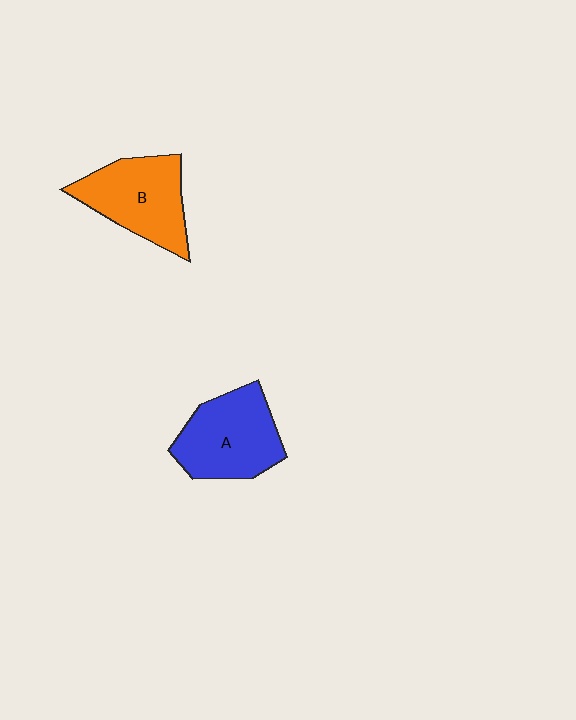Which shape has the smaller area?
Shape B (orange).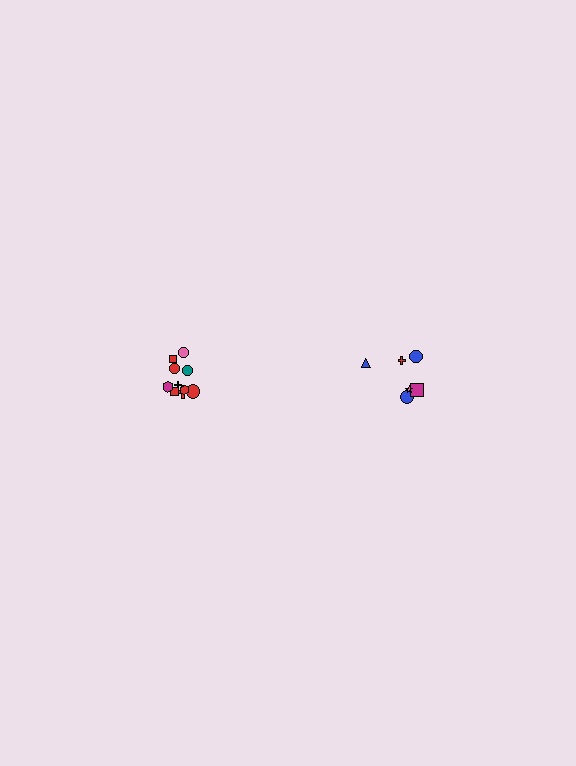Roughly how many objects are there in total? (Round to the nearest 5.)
Roughly 15 objects in total.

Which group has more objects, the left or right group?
The left group.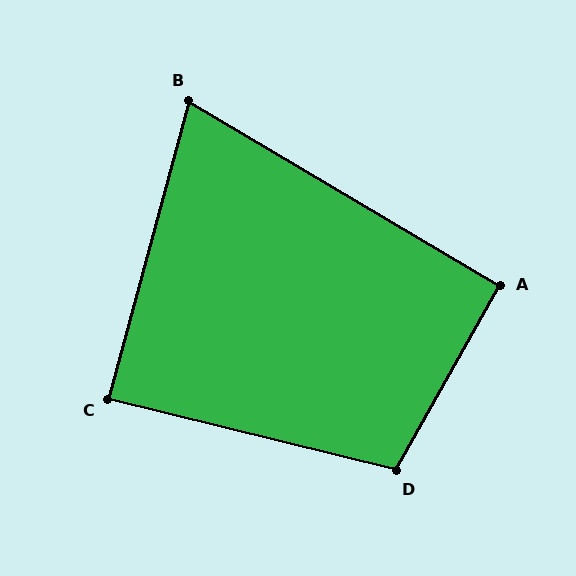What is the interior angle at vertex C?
Approximately 89 degrees (approximately right).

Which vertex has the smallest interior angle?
B, at approximately 74 degrees.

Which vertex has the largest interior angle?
D, at approximately 106 degrees.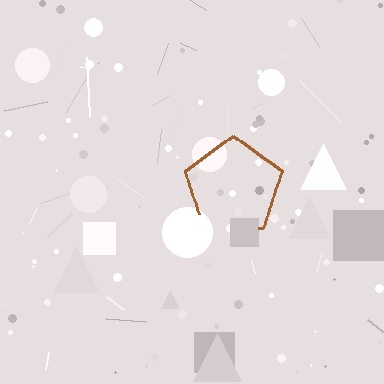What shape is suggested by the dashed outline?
The dashed outline suggests a pentagon.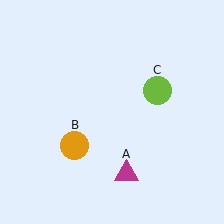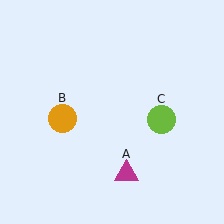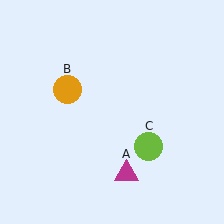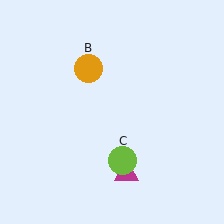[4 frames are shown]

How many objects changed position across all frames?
2 objects changed position: orange circle (object B), lime circle (object C).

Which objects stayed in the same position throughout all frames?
Magenta triangle (object A) remained stationary.